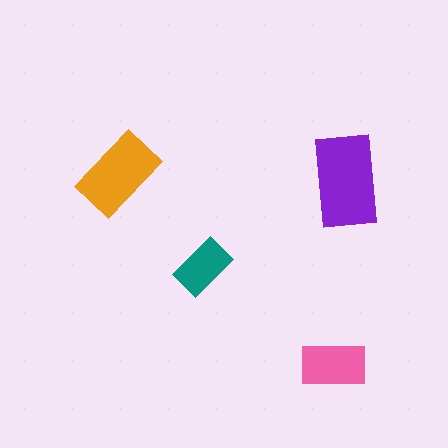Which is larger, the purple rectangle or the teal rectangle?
The purple one.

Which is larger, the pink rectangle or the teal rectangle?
The pink one.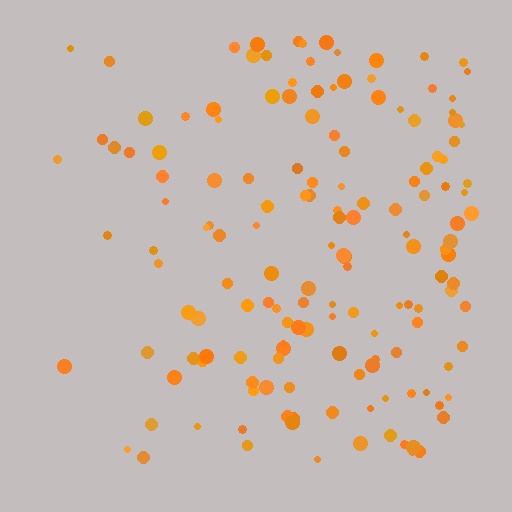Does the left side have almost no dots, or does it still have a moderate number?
Still a moderate number, just noticeably fewer than the right.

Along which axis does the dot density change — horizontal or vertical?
Horizontal.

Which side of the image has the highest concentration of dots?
The right.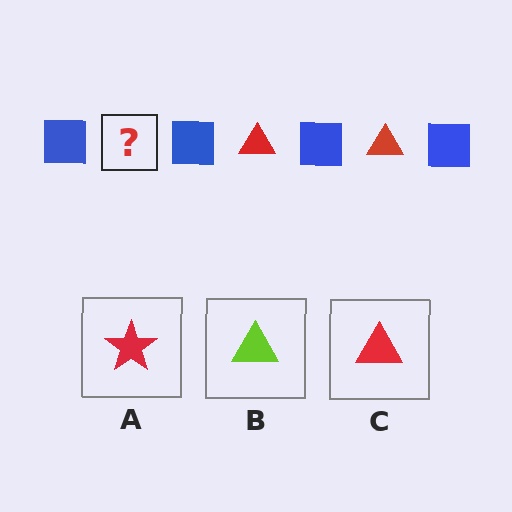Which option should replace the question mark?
Option C.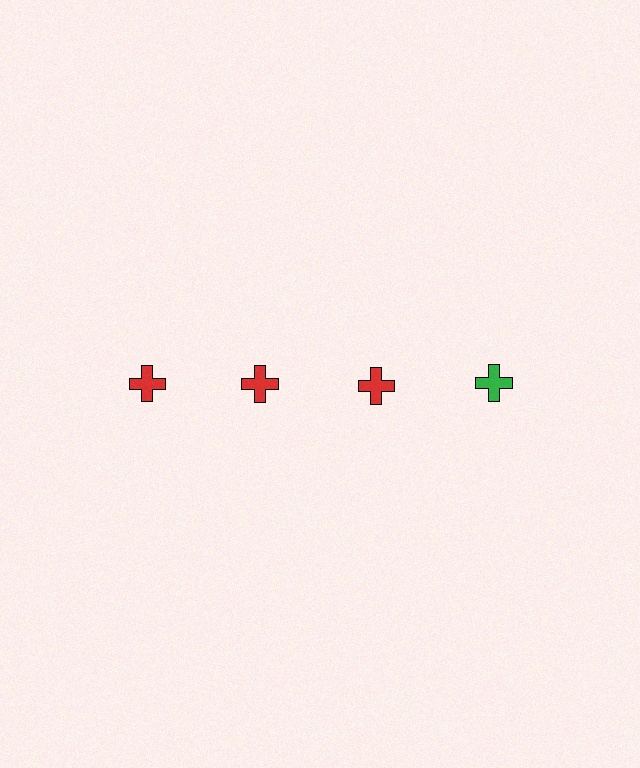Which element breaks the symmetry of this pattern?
The green cross in the top row, second from right column breaks the symmetry. All other shapes are red crosses.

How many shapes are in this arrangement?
There are 4 shapes arranged in a grid pattern.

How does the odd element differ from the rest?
It has a different color: green instead of red.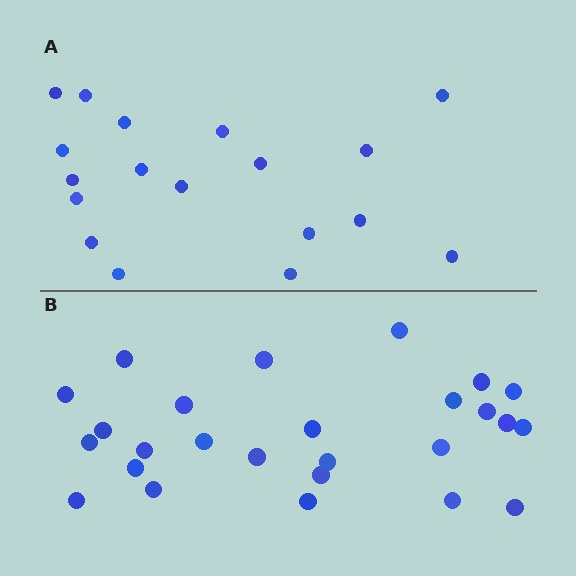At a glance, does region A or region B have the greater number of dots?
Region B (the bottom region) has more dots.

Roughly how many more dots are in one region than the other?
Region B has roughly 8 or so more dots than region A.